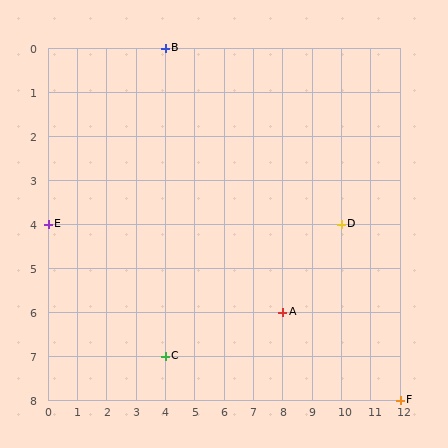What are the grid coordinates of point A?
Point A is at grid coordinates (8, 6).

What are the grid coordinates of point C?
Point C is at grid coordinates (4, 7).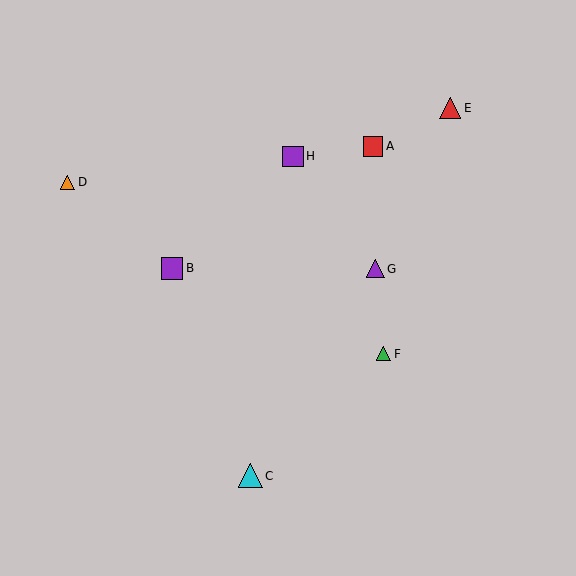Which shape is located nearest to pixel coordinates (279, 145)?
The purple square (labeled H) at (293, 156) is nearest to that location.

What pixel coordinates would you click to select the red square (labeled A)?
Click at (373, 146) to select the red square A.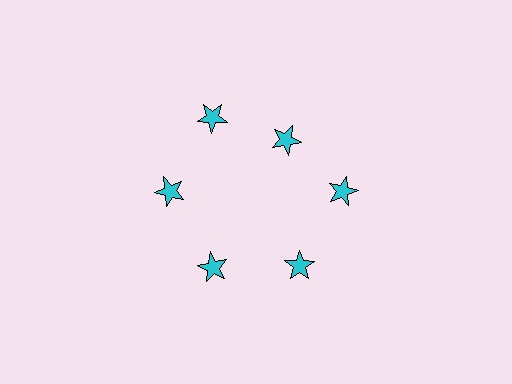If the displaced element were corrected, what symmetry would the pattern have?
It would have 6-fold rotational symmetry — the pattern would map onto itself every 60 degrees.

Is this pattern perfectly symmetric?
No. The 6 cyan stars are arranged in a ring, but one element near the 1 o'clock position is pulled inward toward the center, breaking the 6-fold rotational symmetry.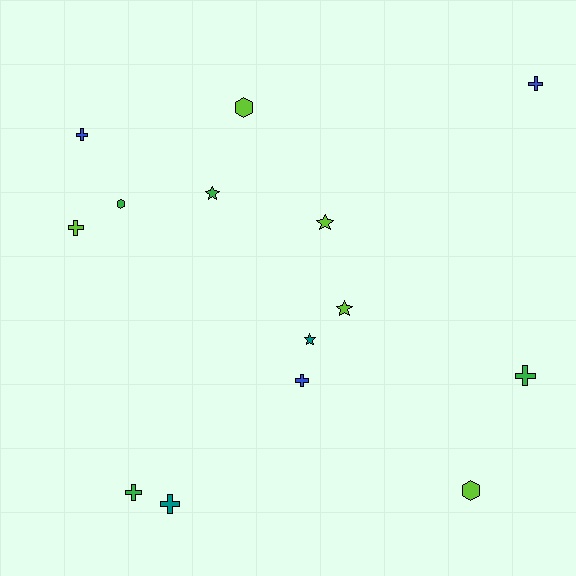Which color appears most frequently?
Lime, with 5 objects.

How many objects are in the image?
There are 14 objects.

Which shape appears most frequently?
Cross, with 7 objects.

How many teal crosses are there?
There is 1 teal cross.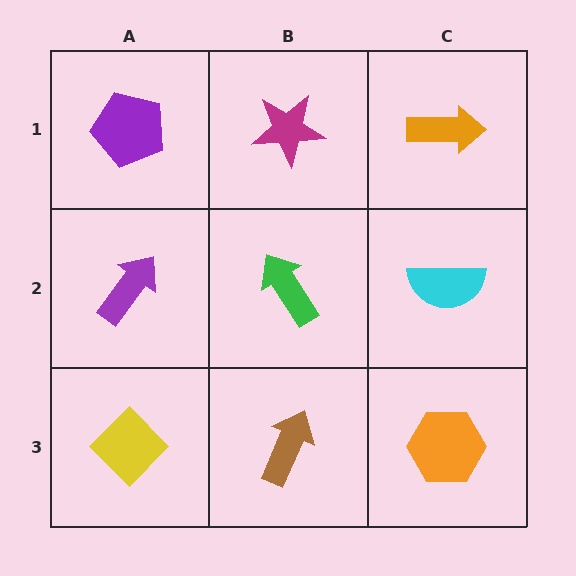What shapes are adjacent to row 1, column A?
A purple arrow (row 2, column A), a magenta star (row 1, column B).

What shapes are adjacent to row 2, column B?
A magenta star (row 1, column B), a brown arrow (row 3, column B), a purple arrow (row 2, column A), a cyan semicircle (row 2, column C).